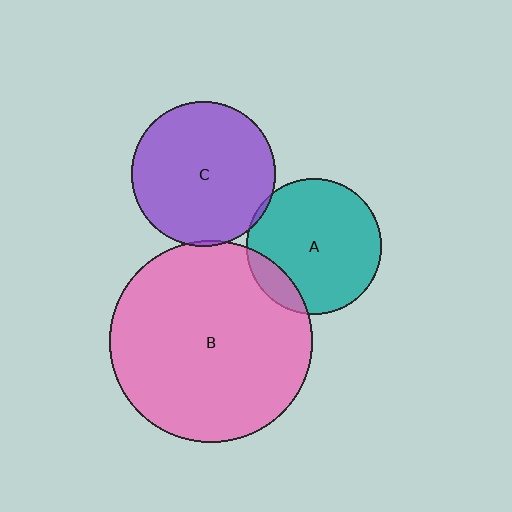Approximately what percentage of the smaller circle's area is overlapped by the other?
Approximately 5%.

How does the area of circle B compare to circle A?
Approximately 2.2 times.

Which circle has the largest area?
Circle B (pink).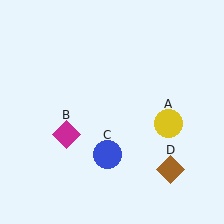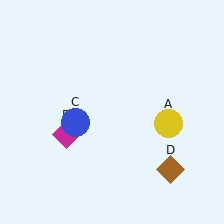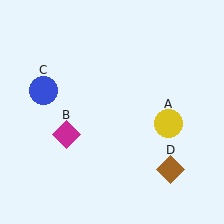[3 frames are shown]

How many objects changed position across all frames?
1 object changed position: blue circle (object C).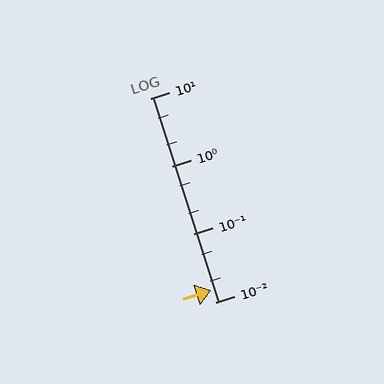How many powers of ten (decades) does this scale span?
The scale spans 3 decades, from 0.01 to 10.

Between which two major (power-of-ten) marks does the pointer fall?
The pointer is between 0.01 and 0.1.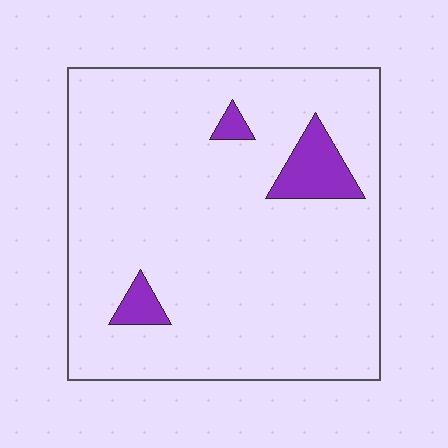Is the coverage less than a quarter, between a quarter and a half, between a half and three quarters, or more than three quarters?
Less than a quarter.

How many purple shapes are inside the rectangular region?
3.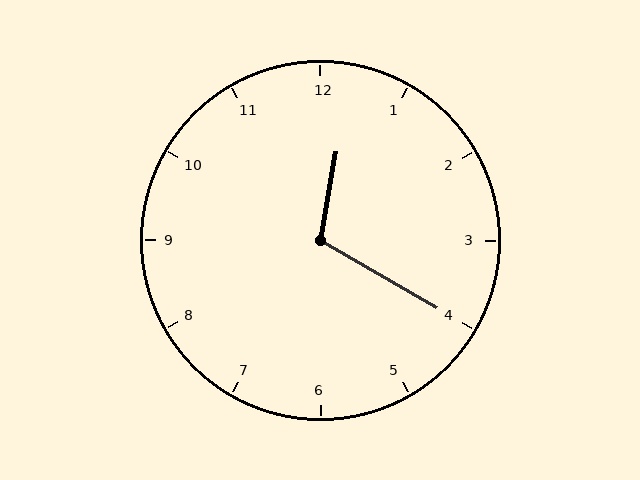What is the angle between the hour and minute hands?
Approximately 110 degrees.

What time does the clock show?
12:20.